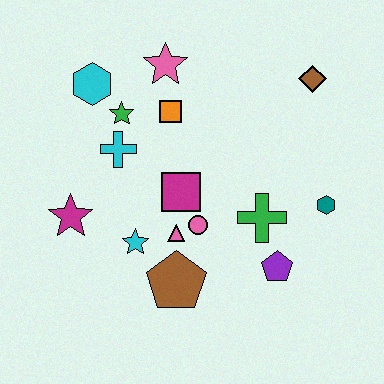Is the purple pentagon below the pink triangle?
Yes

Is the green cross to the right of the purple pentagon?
No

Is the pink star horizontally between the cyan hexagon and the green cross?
Yes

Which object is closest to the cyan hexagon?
The green star is closest to the cyan hexagon.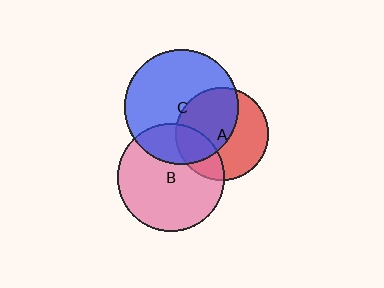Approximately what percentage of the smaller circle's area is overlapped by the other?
Approximately 55%.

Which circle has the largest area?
Circle C (blue).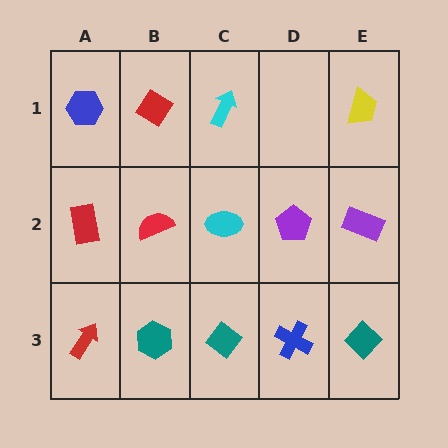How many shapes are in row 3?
5 shapes.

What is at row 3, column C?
A teal diamond.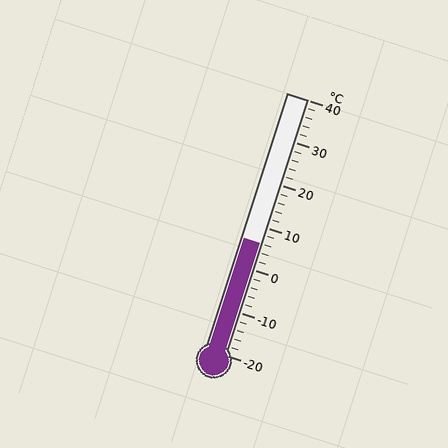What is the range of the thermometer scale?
The thermometer scale ranges from -20°C to 40°C.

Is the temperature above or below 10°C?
The temperature is below 10°C.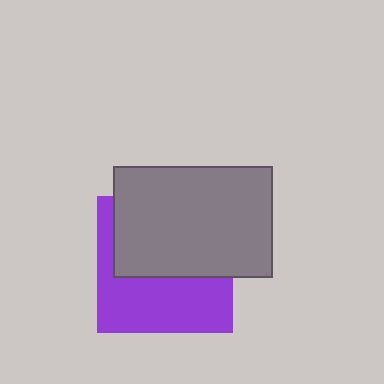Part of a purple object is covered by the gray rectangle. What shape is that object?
It is a square.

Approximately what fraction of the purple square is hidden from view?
Roughly 52% of the purple square is hidden behind the gray rectangle.